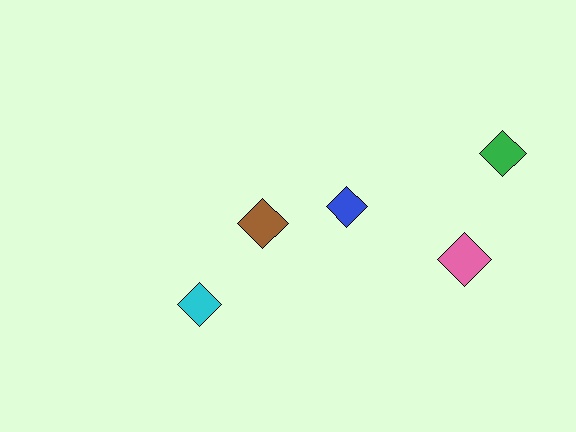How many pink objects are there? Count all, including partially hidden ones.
There is 1 pink object.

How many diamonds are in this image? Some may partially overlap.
There are 5 diamonds.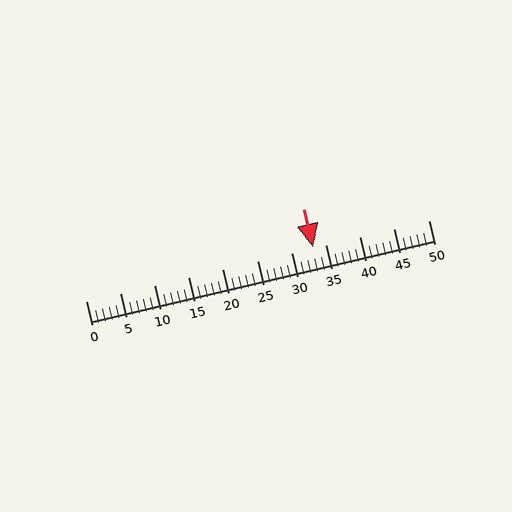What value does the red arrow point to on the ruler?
The red arrow points to approximately 33.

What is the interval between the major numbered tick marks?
The major tick marks are spaced 5 units apart.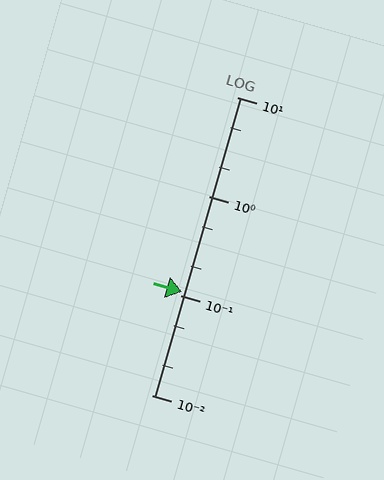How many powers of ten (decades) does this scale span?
The scale spans 3 decades, from 0.01 to 10.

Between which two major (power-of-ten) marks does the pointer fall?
The pointer is between 0.1 and 1.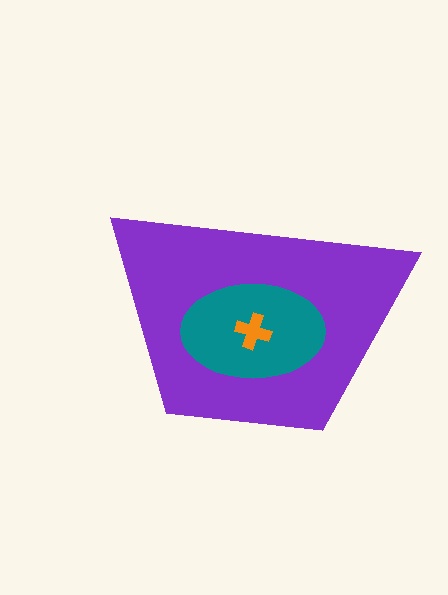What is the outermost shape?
The purple trapezoid.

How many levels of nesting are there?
3.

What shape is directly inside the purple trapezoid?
The teal ellipse.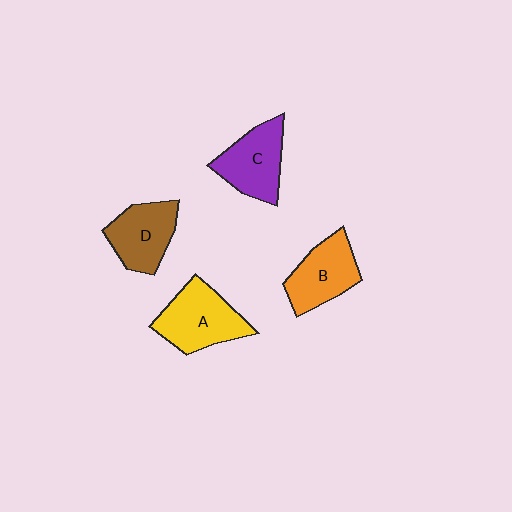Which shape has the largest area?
Shape A (yellow).